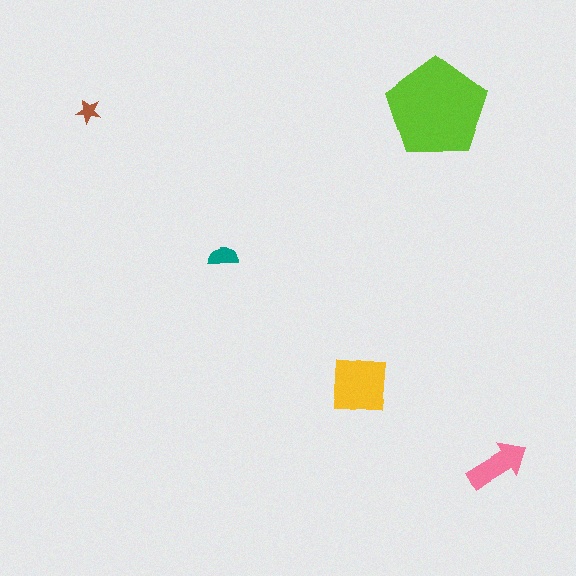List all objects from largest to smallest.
The lime pentagon, the yellow square, the pink arrow, the teal semicircle, the brown star.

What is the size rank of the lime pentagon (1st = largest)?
1st.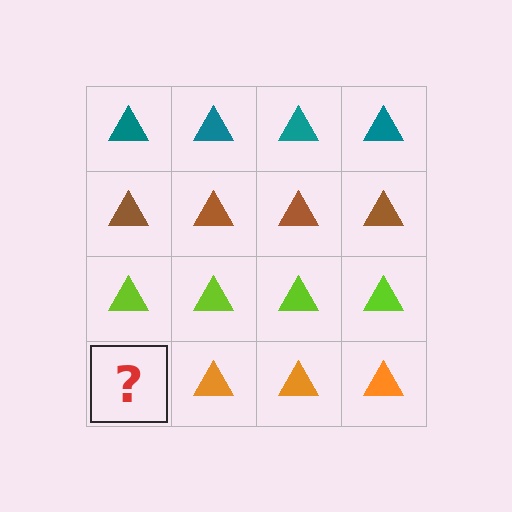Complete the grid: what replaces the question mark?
The question mark should be replaced with an orange triangle.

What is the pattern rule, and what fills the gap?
The rule is that each row has a consistent color. The gap should be filled with an orange triangle.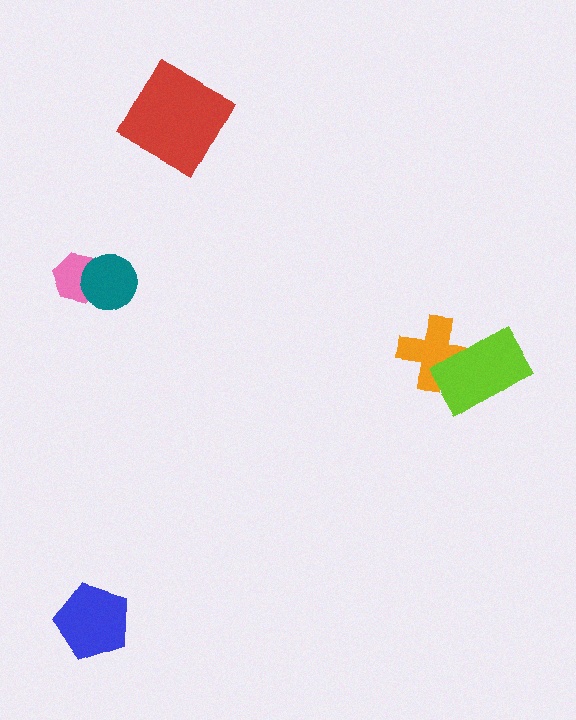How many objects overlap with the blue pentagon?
0 objects overlap with the blue pentagon.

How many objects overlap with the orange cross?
1 object overlaps with the orange cross.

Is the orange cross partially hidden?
Yes, it is partially covered by another shape.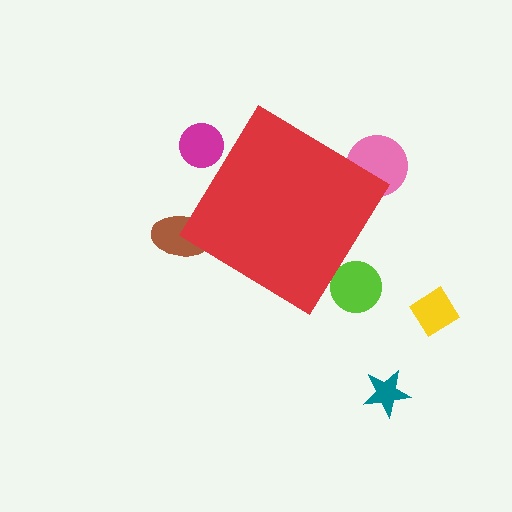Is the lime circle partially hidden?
Yes, the lime circle is partially hidden behind the red diamond.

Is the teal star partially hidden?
No, the teal star is fully visible.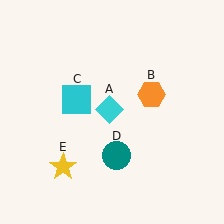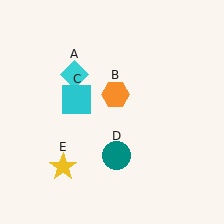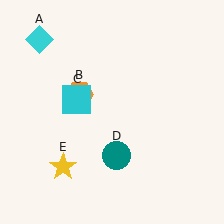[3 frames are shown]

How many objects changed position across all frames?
2 objects changed position: cyan diamond (object A), orange hexagon (object B).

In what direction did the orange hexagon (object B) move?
The orange hexagon (object B) moved left.